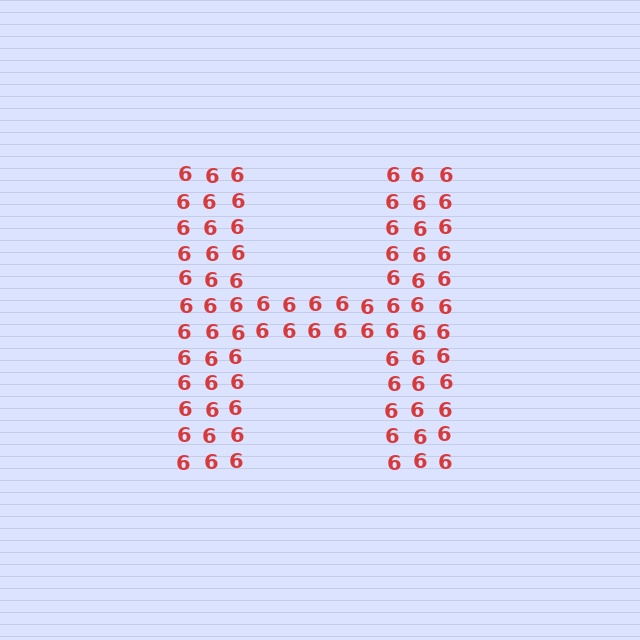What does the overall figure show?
The overall figure shows the letter H.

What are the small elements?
The small elements are digit 6's.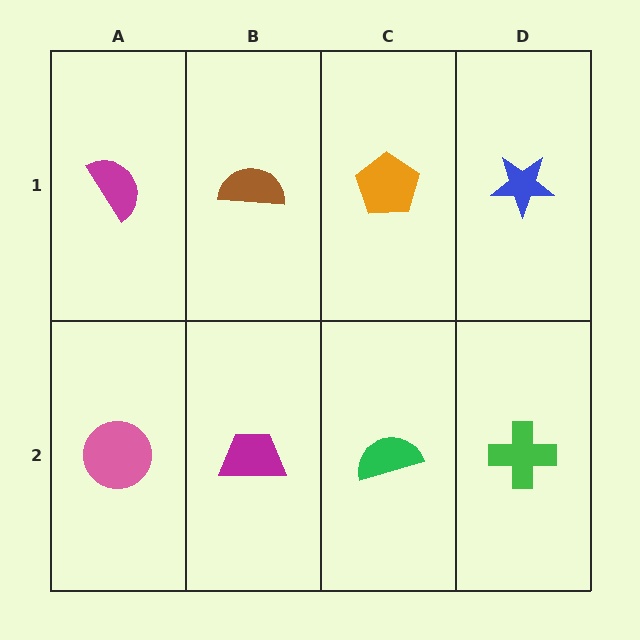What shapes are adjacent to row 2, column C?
An orange pentagon (row 1, column C), a magenta trapezoid (row 2, column B), a green cross (row 2, column D).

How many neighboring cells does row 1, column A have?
2.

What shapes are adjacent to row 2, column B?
A brown semicircle (row 1, column B), a pink circle (row 2, column A), a green semicircle (row 2, column C).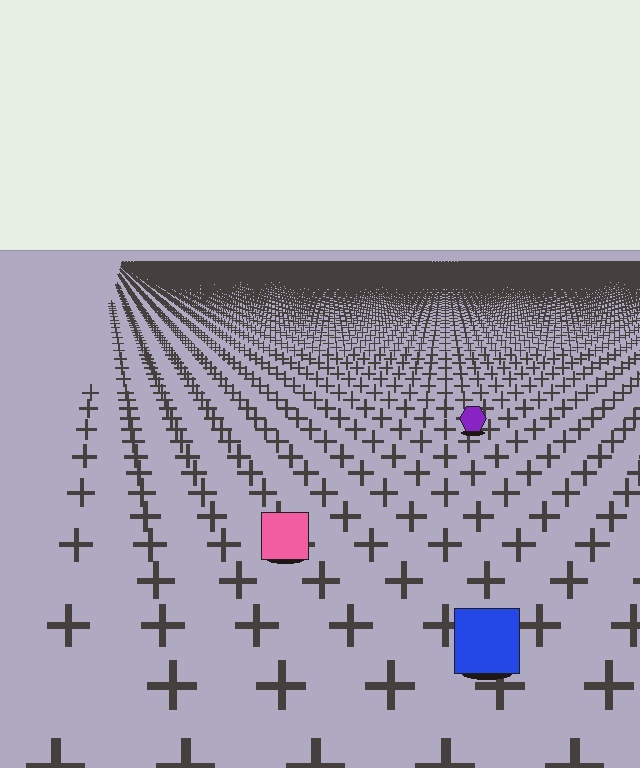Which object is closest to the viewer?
The blue square is closest. The texture marks near it are larger and more spread out.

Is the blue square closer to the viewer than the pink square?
Yes. The blue square is closer — you can tell from the texture gradient: the ground texture is coarser near it.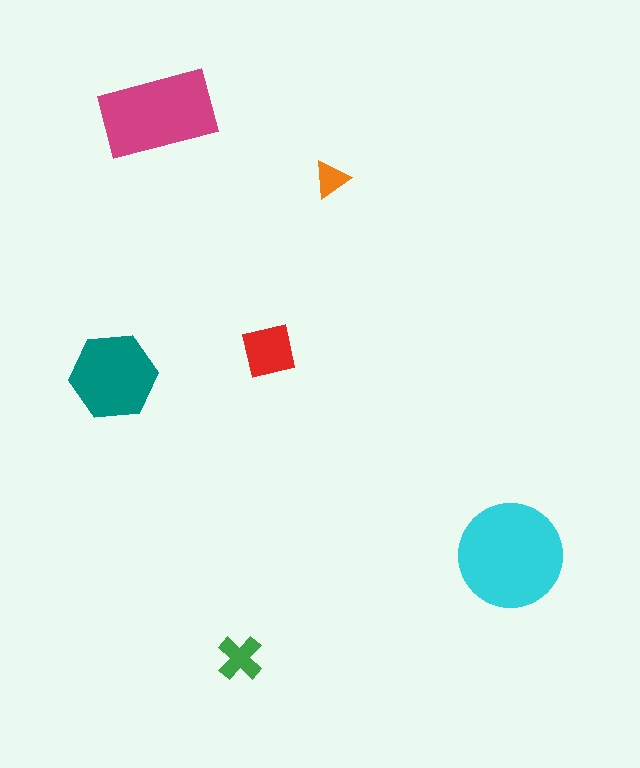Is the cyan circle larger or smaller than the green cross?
Larger.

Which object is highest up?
The magenta rectangle is topmost.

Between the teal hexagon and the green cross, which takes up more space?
The teal hexagon.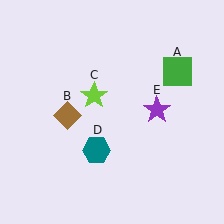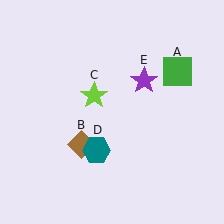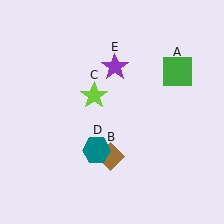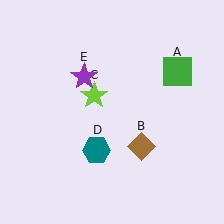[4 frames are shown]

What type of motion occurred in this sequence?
The brown diamond (object B), purple star (object E) rotated counterclockwise around the center of the scene.